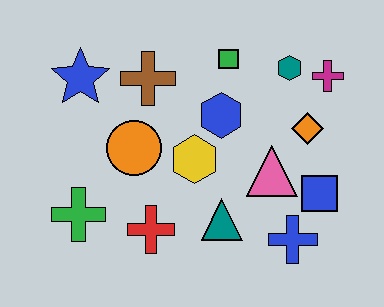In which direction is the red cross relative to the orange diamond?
The red cross is to the left of the orange diamond.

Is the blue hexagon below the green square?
Yes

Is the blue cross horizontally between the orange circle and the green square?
No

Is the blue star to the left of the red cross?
Yes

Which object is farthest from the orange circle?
The magenta cross is farthest from the orange circle.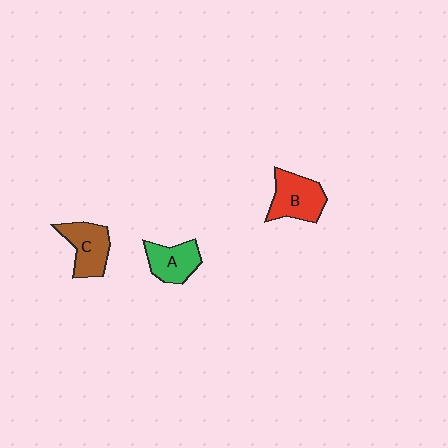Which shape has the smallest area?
Shape A (green).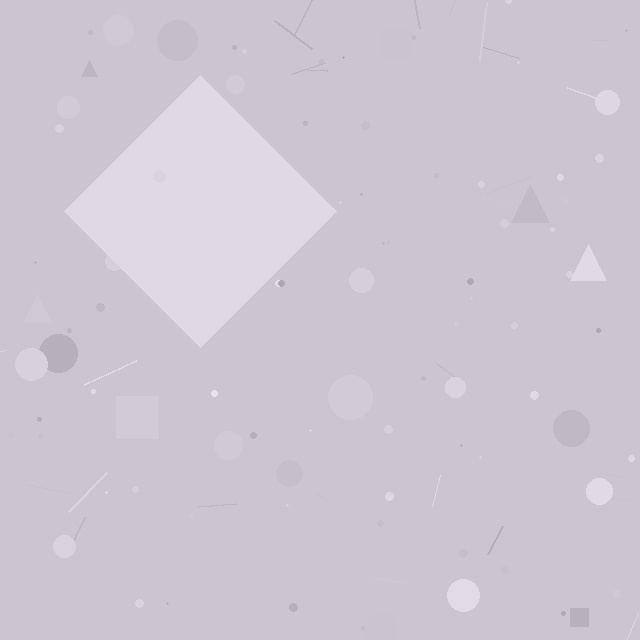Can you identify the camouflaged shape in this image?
The camouflaged shape is a diamond.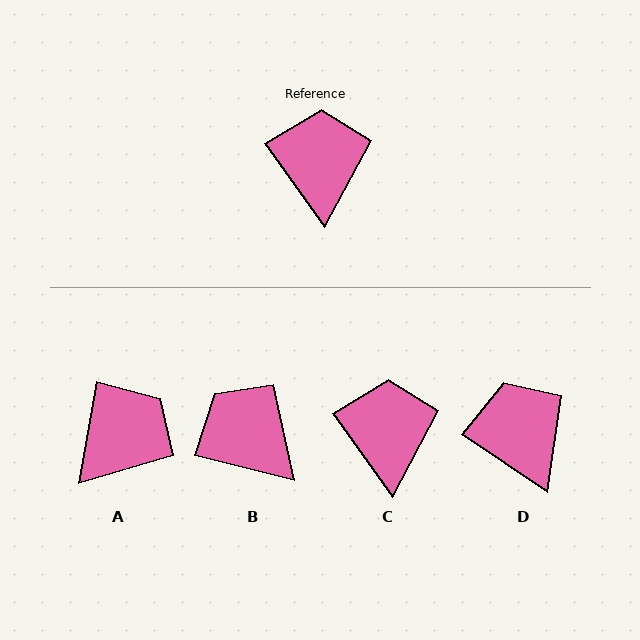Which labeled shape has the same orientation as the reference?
C.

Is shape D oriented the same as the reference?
No, it is off by about 20 degrees.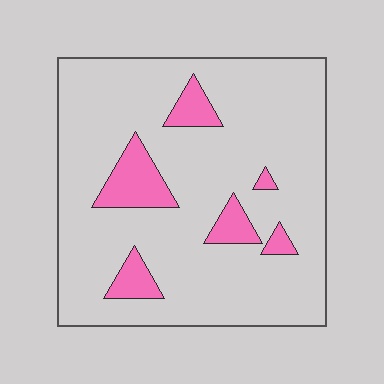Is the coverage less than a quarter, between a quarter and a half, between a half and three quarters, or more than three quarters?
Less than a quarter.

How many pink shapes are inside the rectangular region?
6.